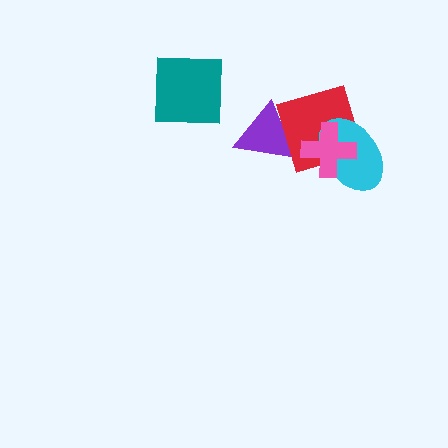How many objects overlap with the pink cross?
2 objects overlap with the pink cross.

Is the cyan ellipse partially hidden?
Yes, it is partially covered by another shape.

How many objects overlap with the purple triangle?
1 object overlaps with the purple triangle.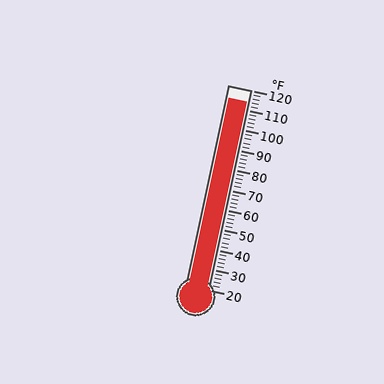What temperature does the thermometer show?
The thermometer shows approximately 114°F.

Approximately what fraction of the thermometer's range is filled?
The thermometer is filled to approximately 95% of its range.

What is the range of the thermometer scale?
The thermometer scale ranges from 20°F to 120°F.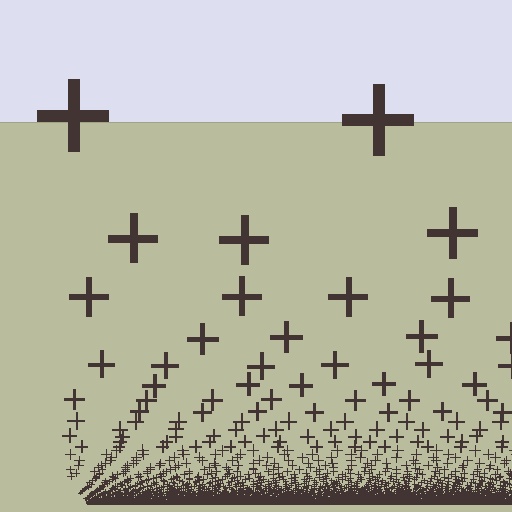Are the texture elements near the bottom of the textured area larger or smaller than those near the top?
Smaller. The gradient is inverted — elements near the bottom are smaller and denser.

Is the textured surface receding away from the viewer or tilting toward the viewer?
The surface appears to tilt toward the viewer. Texture elements get larger and sparser toward the top.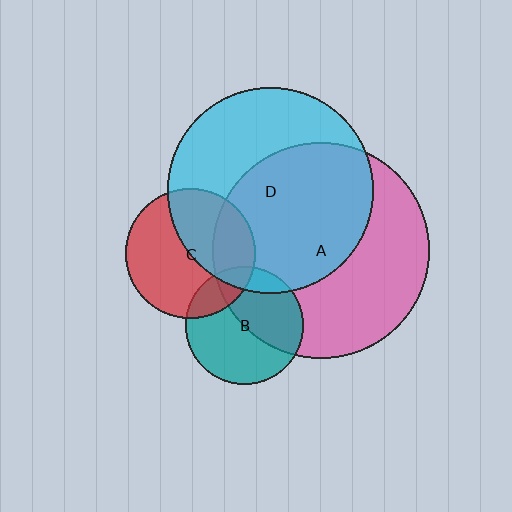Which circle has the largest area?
Circle A (pink).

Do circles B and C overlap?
Yes.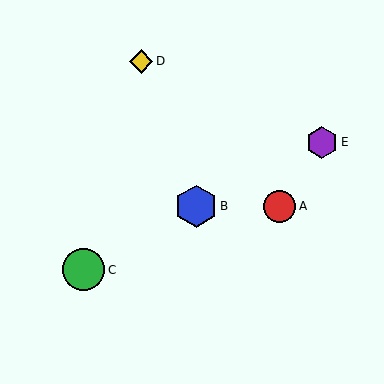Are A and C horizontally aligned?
No, A is at y≈206 and C is at y≈270.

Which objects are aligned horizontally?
Objects A, B are aligned horizontally.